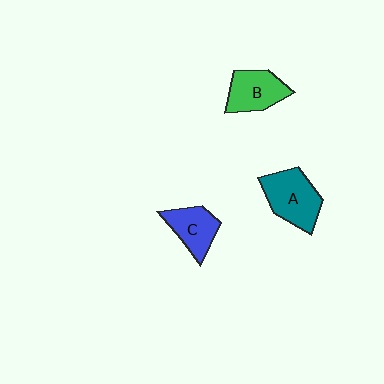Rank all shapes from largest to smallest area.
From largest to smallest: A (teal), B (green), C (blue).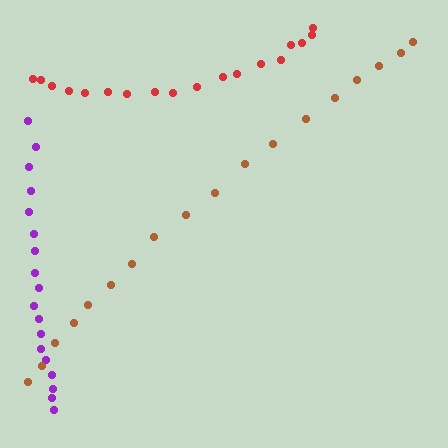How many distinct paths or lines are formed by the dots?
There are 3 distinct paths.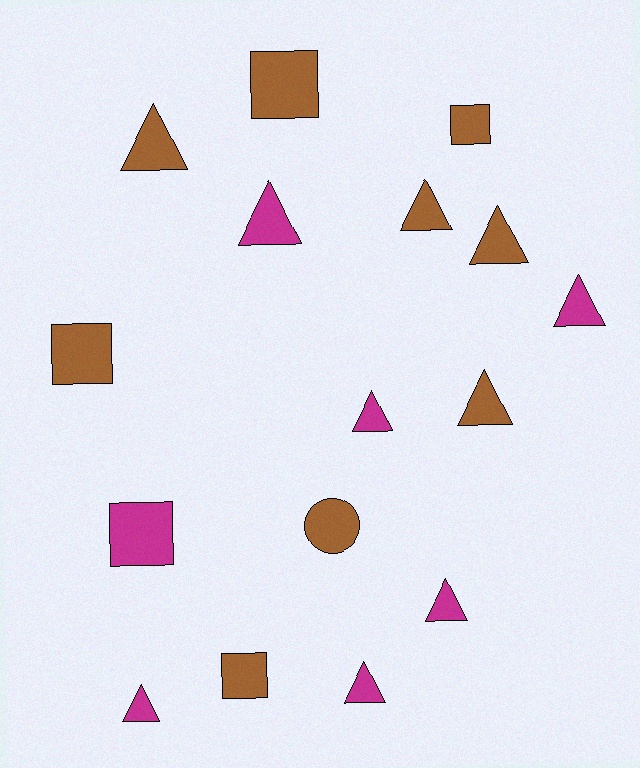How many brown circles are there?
There is 1 brown circle.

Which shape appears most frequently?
Triangle, with 10 objects.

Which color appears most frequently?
Brown, with 9 objects.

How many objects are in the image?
There are 16 objects.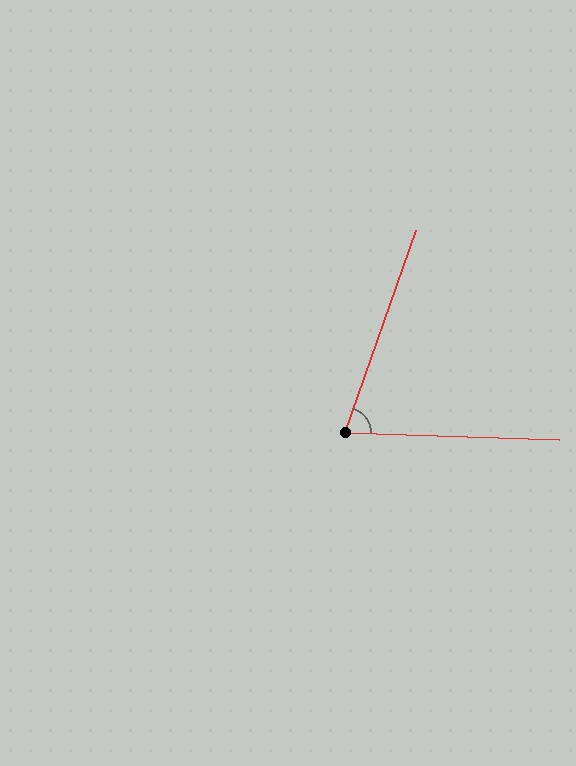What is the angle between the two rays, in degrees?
Approximately 73 degrees.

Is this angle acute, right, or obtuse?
It is acute.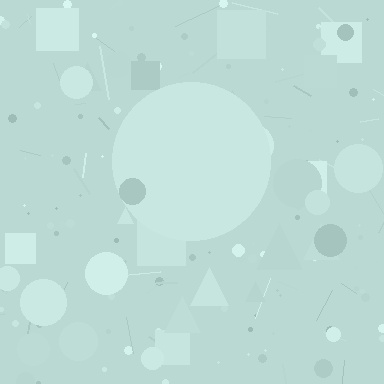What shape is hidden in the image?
A circle is hidden in the image.